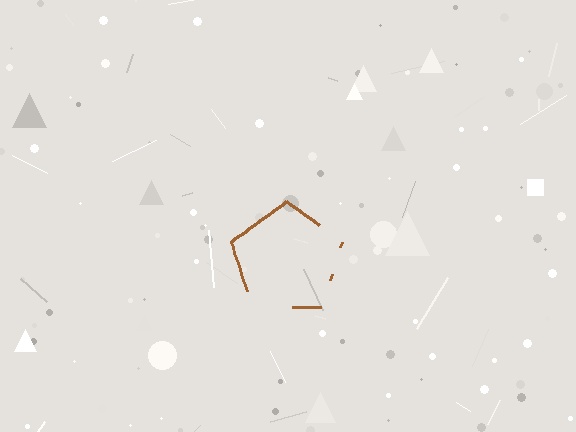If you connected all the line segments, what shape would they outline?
They would outline a pentagon.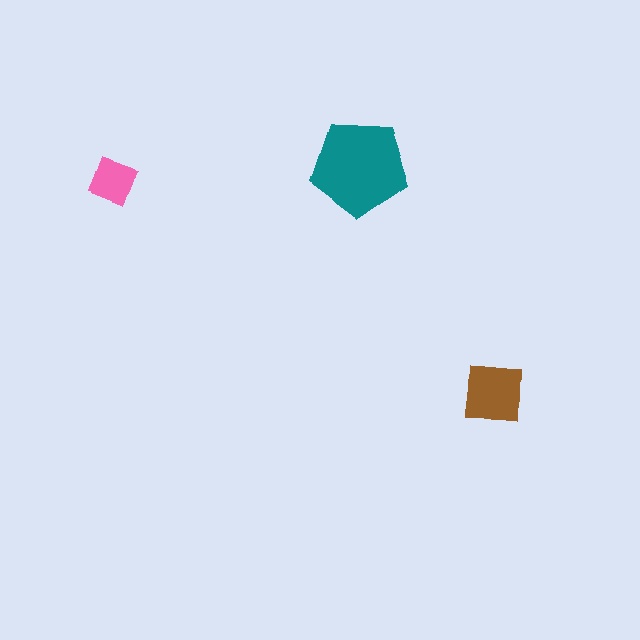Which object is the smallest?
The pink diamond.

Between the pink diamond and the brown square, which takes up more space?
The brown square.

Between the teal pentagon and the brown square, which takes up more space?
The teal pentagon.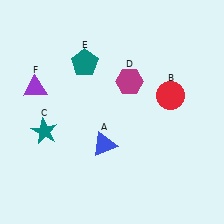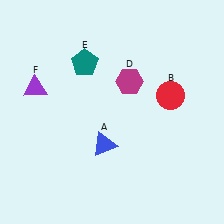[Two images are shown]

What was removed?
The teal star (C) was removed in Image 2.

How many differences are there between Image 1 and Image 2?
There is 1 difference between the two images.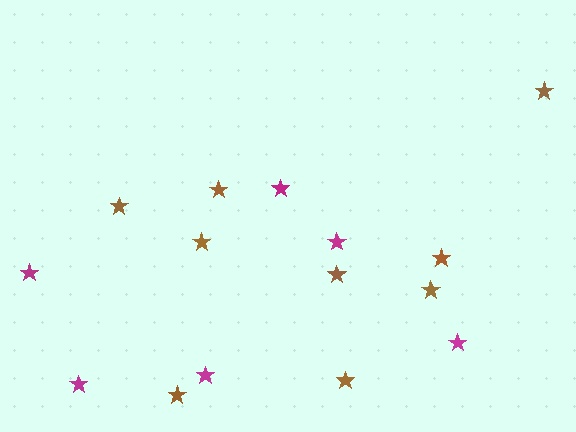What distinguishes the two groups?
There are 2 groups: one group of magenta stars (6) and one group of brown stars (9).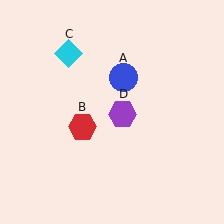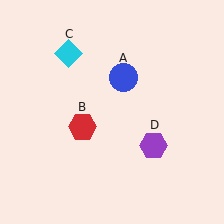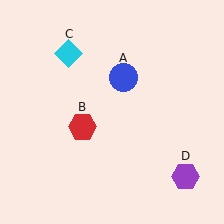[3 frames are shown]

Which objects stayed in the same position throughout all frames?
Blue circle (object A) and red hexagon (object B) and cyan diamond (object C) remained stationary.